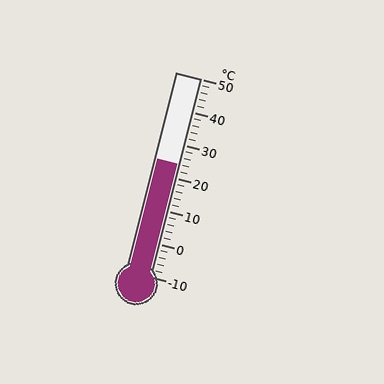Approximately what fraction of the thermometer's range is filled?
The thermometer is filled to approximately 55% of its range.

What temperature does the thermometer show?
The thermometer shows approximately 24°C.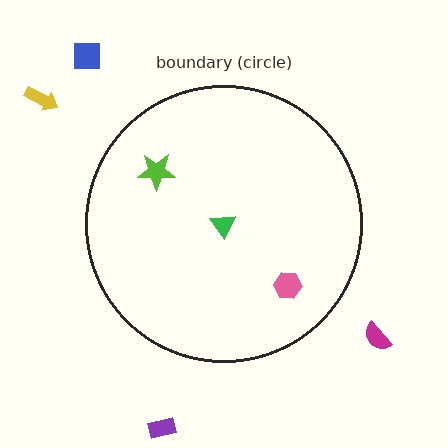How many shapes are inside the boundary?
3 inside, 4 outside.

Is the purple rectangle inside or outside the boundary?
Outside.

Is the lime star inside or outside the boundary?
Inside.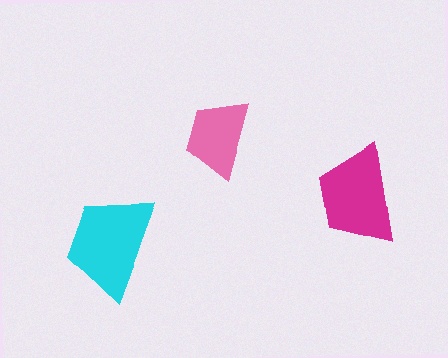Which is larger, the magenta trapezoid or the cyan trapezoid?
The cyan one.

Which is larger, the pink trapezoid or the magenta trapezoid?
The magenta one.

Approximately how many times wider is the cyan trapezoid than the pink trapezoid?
About 1.5 times wider.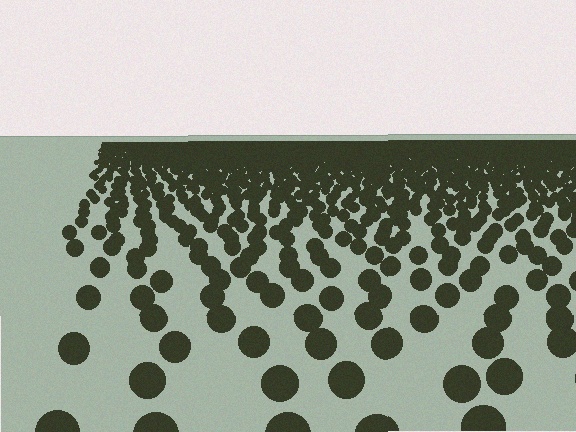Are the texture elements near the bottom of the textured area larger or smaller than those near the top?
Larger. Near the bottom, elements are closer to the viewer and appear at a bigger on-screen size.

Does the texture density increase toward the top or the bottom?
Density increases toward the top.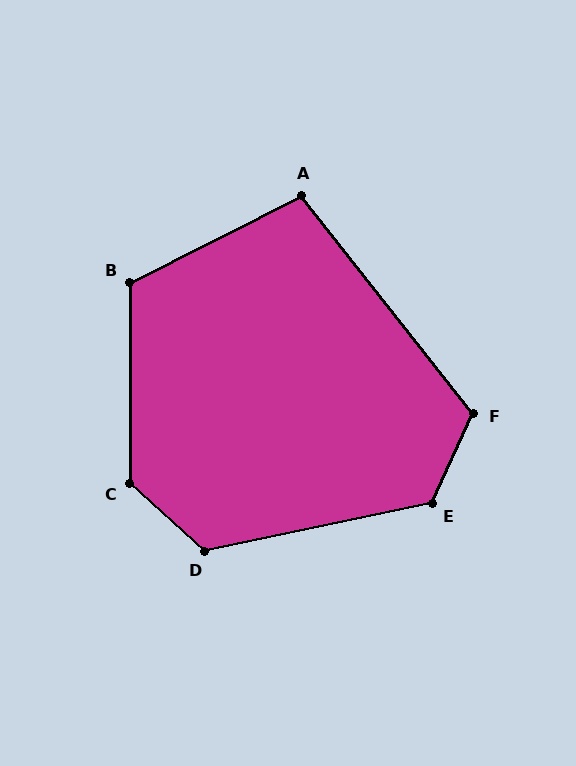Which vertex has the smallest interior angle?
A, at approximately 101 degrees.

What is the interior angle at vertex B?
Approximately 117 degrees (obtuse).